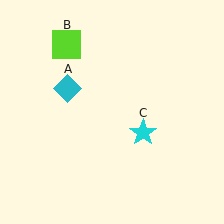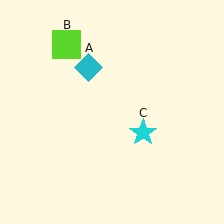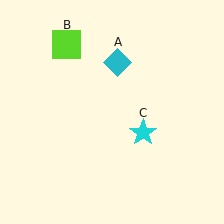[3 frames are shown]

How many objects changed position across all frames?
1 object changed position: cyan diamond (object A).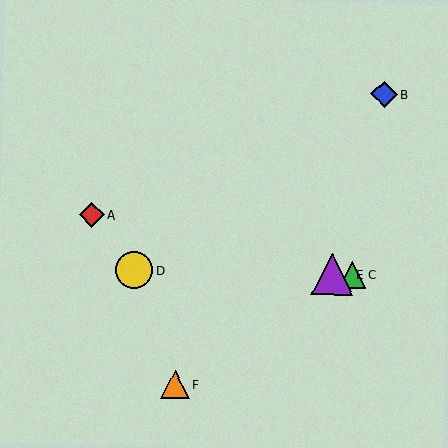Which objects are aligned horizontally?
Objects C, D, E are aligned horizontally.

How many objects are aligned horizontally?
3 objects (C, D, E) are aligned horizontally.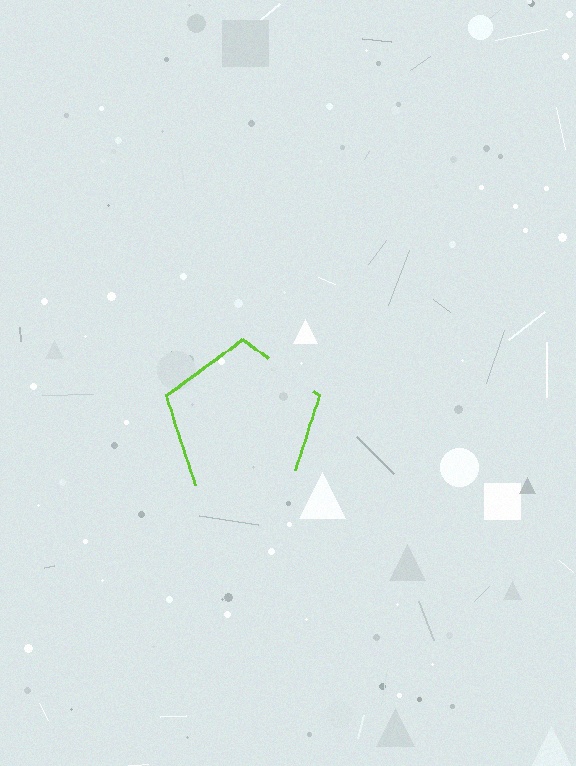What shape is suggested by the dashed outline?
The dashed outline suggests a pentagon.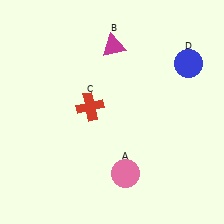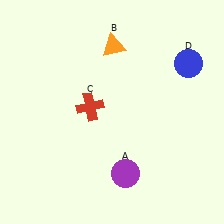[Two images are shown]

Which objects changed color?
A changed from pink to purple. B changed from magenta to orange.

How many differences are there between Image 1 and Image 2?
There are 2 differences between the two images.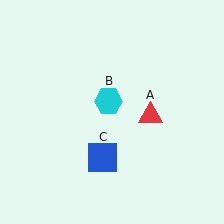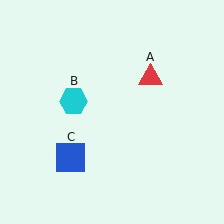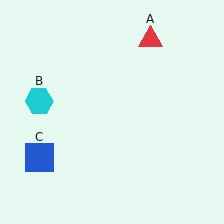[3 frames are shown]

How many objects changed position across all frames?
3 objects changed position: red triangle (object A), cyan hexagon (object B), blue square (object C).